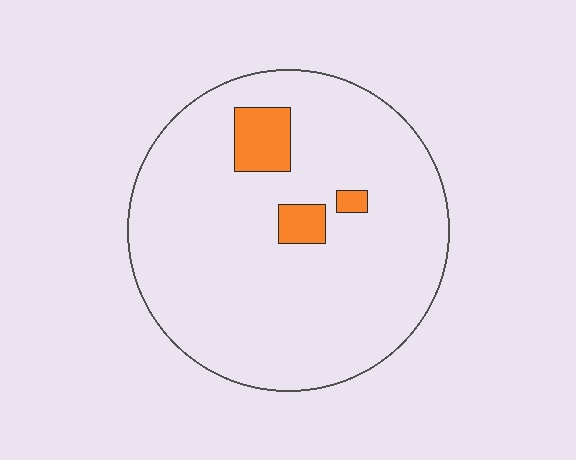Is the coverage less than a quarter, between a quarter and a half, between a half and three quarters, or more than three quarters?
Less than a quarter.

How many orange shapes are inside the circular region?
3.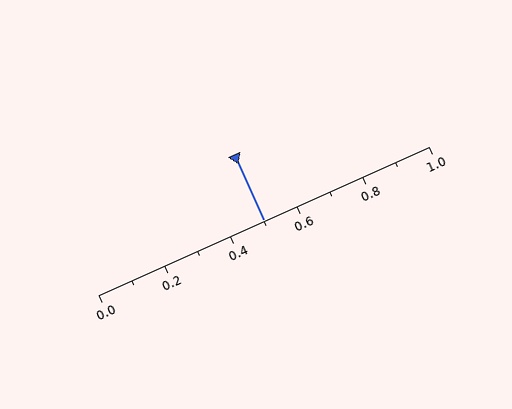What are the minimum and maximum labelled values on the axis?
The axis runs from 0.0 to 1.0.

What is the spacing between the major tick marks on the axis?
The major ticks are spaced 0.2 apart.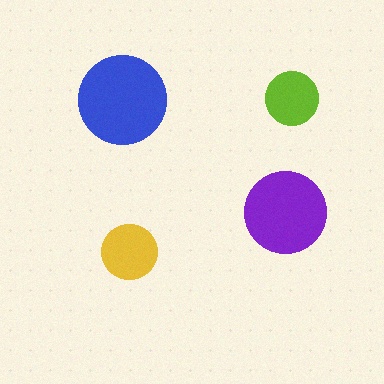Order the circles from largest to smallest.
the blue one, the purple one, the yellow one, the lime one.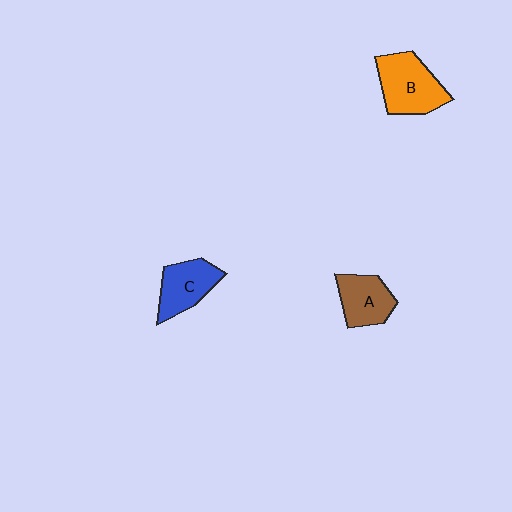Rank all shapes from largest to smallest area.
From largest to smallest: B (orange), C (blue), A (brown).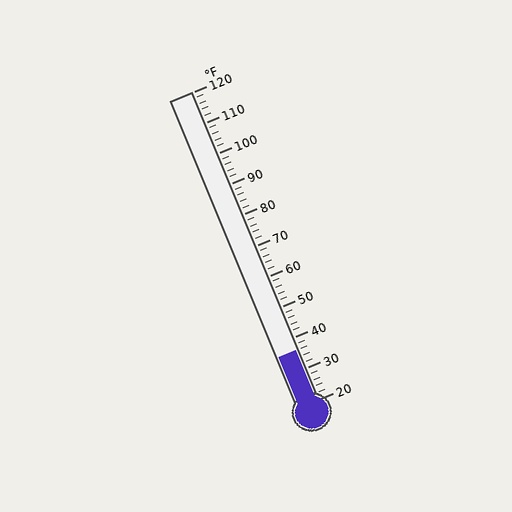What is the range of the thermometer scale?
The thermometer scale ranges from 20°F to 120°F.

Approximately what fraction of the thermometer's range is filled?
The thermometer is filled to approximately 15% of its range.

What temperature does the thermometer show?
The thermometer shows approximately 36°F.